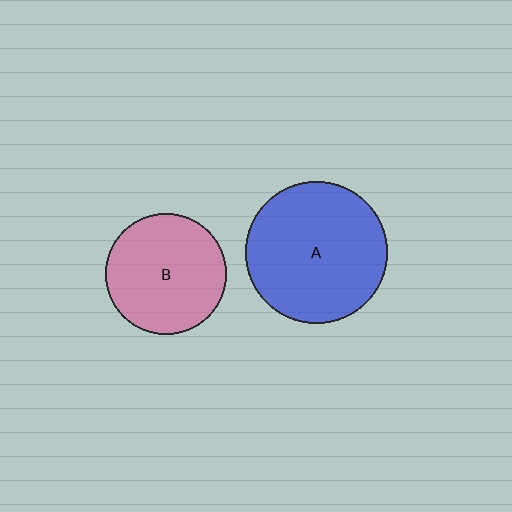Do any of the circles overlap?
No, none of the circles overlap.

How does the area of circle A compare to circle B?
Approximately 1.4 times.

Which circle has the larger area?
Circle A (blue).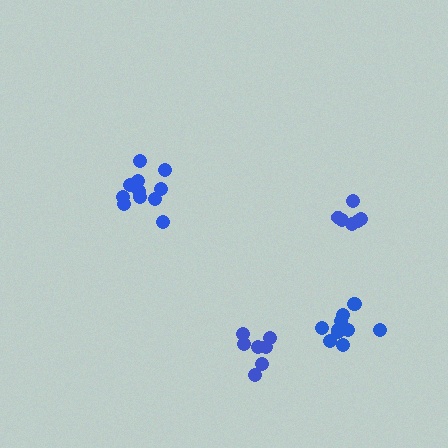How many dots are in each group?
Group 1: 6 dots, Group 2: 11 dots, Group 3: 11 dots, Group 4: 7 dots (35 total).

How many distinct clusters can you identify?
There are 4 distinct clusters.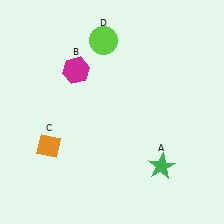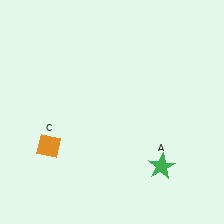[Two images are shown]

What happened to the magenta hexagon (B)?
The magenta hexagon (B) was removed in Image 2. It was in the top-left area of Image 1.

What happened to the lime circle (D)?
The lime circle (D) was removed in Image 2. It was in the top-left area of Image 1.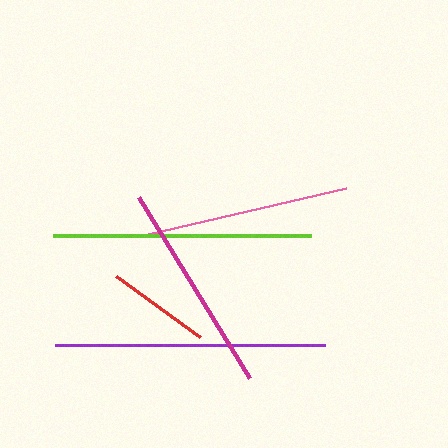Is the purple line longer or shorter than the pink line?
The purple line is longer than the pink line.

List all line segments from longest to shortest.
From longest to shortest: purple, lime, magenta, pink, red.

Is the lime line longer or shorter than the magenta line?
The lime line is longer than the magenta line.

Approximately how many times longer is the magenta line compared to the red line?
The magenta line is approximately 2.1 times the length of the red line.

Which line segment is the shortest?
The red line is the shortest at approximately 103 pixels.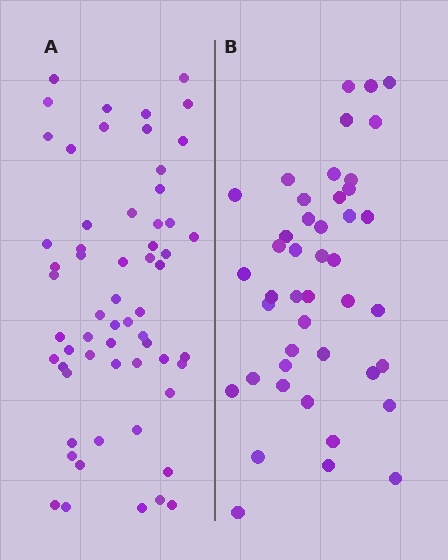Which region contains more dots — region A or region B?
Region A (the left region) has more dots.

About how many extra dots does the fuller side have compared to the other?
Region A has approximately 15 more dots than region B.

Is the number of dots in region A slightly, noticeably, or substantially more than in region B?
Region A has noticeably more, but not dramatically so. The ratio is roughly 1.4 to 1.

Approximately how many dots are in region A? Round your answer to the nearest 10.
About 60 dots.